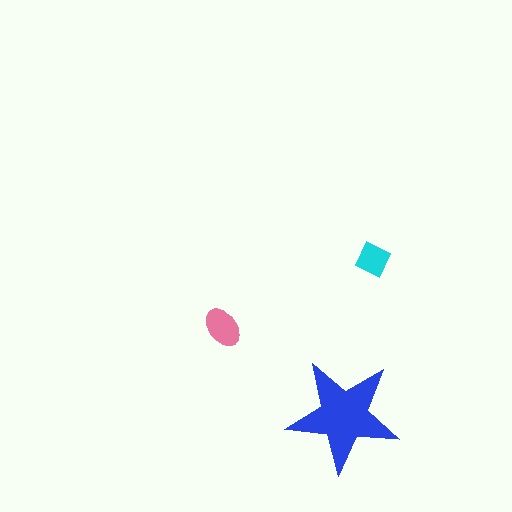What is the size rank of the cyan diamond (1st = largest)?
3rd.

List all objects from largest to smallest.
The blue star, the pink ellipse, the cyan diamond.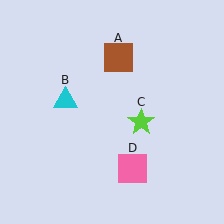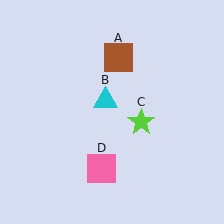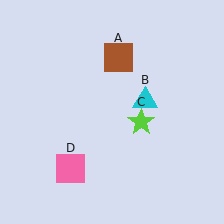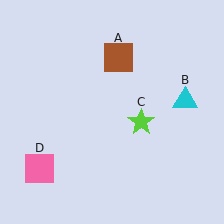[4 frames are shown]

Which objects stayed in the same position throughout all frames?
Brown square (object A) and lime star (object C) remained stationary.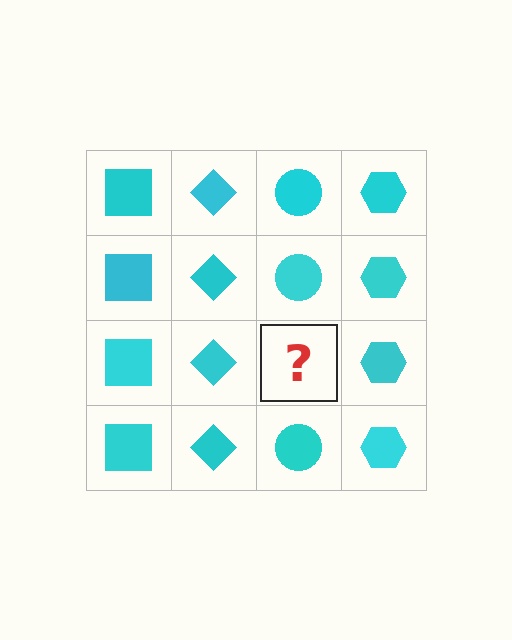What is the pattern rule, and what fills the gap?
The rule is that each column has a consistent shape. The gap should be filled with a cyan circle.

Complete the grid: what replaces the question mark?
The question mark should be replaced with a cyan circle.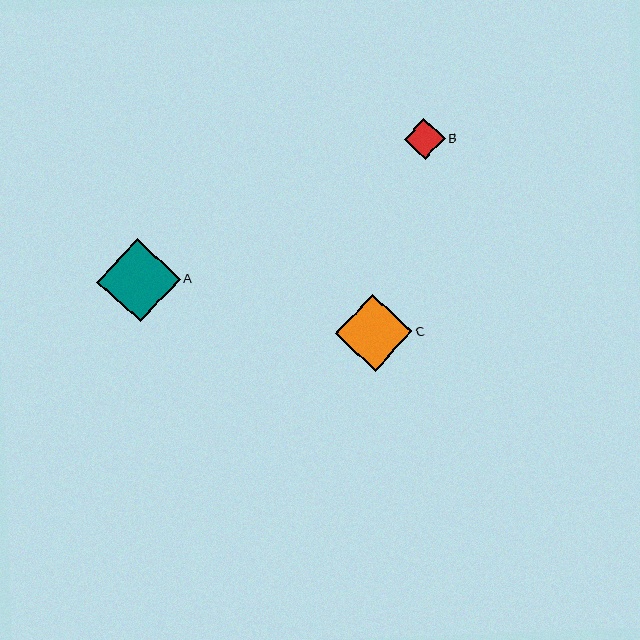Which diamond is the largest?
Diamond A is the largest with a size of approximately 83 pixels.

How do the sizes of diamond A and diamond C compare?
Diamond A and diamond C are approximately the same size.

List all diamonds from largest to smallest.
From largest to smallest: A, C, B.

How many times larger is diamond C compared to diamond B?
Diamond C is approximately 1.9 times the size of diamond B.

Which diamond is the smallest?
Diamond B is the smallest with a size of approximately 41 pixels.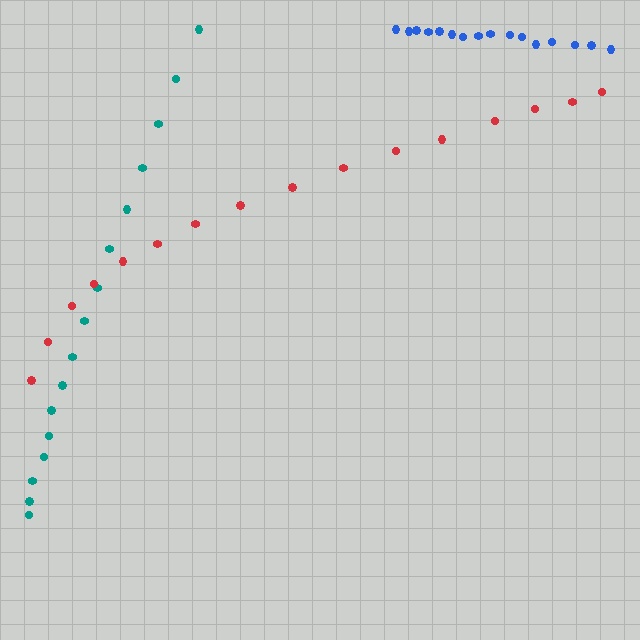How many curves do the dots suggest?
There are 3 distinct paths.